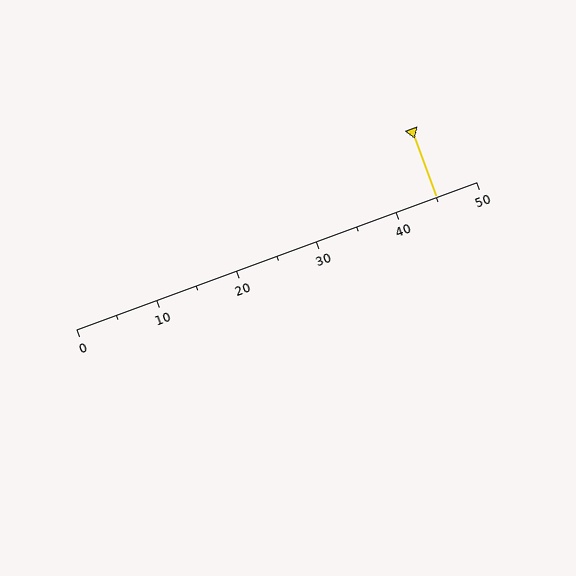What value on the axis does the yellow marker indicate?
The marker indicates approximately 45.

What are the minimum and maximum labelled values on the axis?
The axis runs from 0 to 50.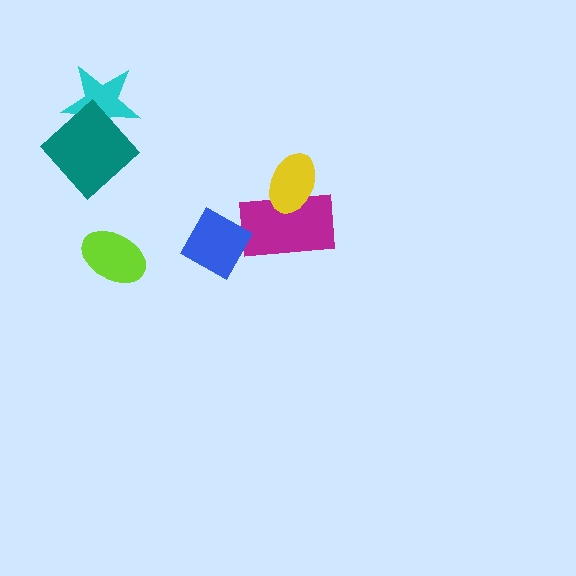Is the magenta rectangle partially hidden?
Yes, it is partially covered by another shape.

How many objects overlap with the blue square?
0 objects overlap with the blue square.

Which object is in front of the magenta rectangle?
The yellow ellipse is in front of the magenta rectangle.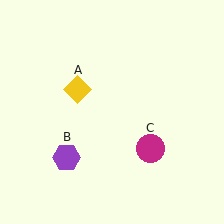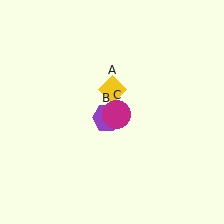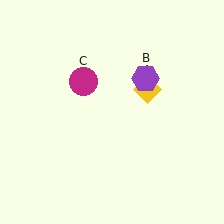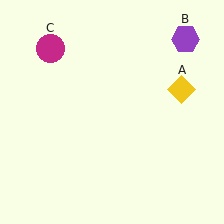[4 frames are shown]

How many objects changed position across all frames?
3 objects changed position: yellow diamond (object A), purple hexagon (object B), magenta circle (object C).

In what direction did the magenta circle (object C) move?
The magenta circle (object C) moved up and to the left.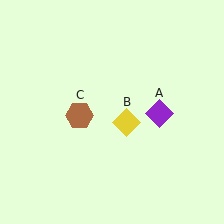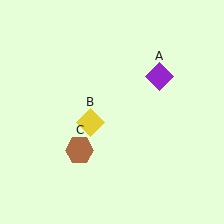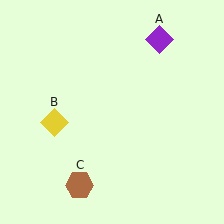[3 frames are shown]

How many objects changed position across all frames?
3 objects changed position: purple diamond (object A), yellow diamond (object B), brown hexagon (object C).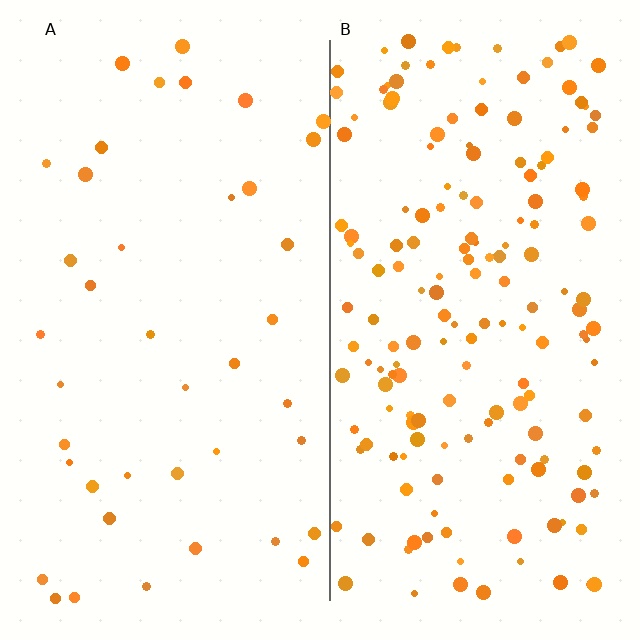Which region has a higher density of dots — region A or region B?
B (the right).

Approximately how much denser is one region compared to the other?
Approximately 4.2× — region B over region A.